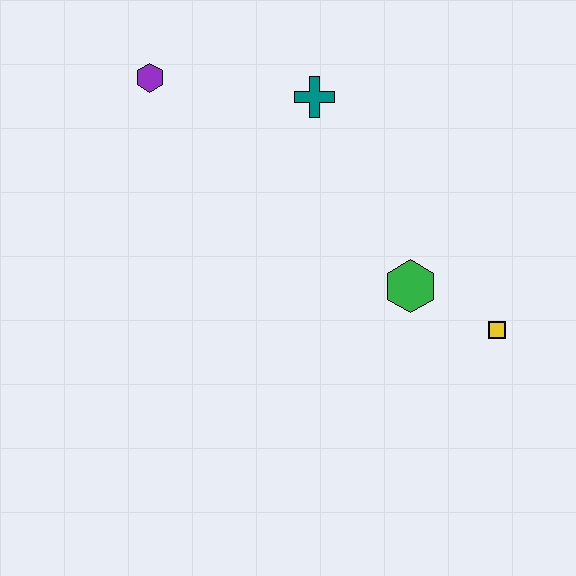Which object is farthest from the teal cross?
The yellow square is farthest from the teal cross.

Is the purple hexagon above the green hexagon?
Yes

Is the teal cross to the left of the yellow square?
Yes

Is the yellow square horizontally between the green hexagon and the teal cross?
No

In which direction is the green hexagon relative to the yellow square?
The green hexagon is to the left of the yellow square.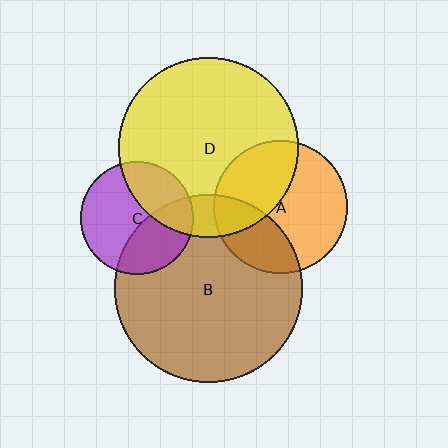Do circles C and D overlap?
Yes.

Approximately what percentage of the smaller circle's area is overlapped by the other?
Approximately 30%.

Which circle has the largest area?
Circle B (brown).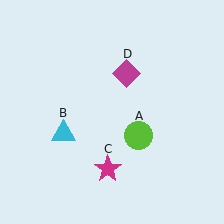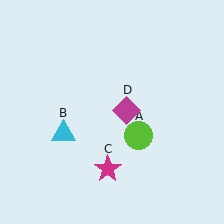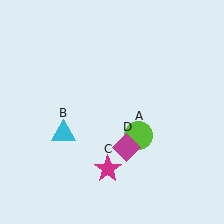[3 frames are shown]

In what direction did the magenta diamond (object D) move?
The magenta diamond (object D) moved down.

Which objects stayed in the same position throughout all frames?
Lime circle (object A) and cyan triangle (object B) and magenta star (object C) remained stationary.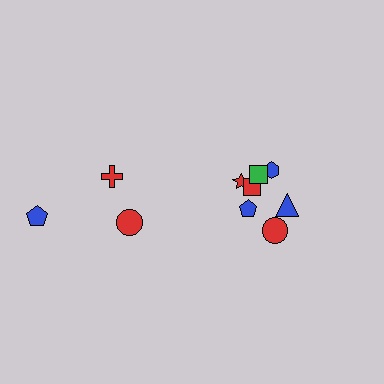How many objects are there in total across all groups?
There are 10 objects.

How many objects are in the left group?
There are 3 objects.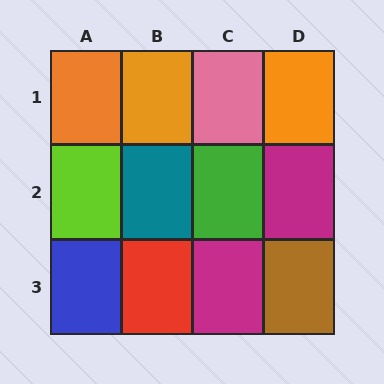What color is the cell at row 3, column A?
Blue.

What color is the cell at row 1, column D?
Orange.